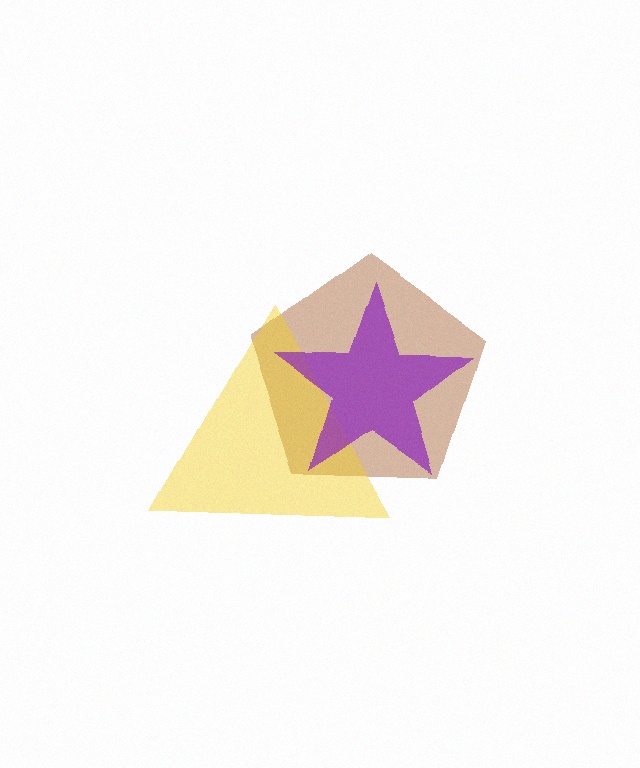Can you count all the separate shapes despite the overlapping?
Yes, there are 3 separate shapes.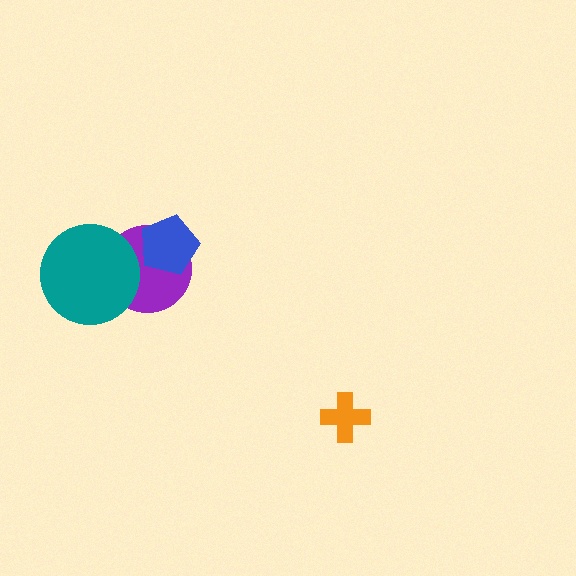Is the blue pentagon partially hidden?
No, no other shape covers it.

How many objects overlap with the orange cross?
0 objects overlap with the orange cross.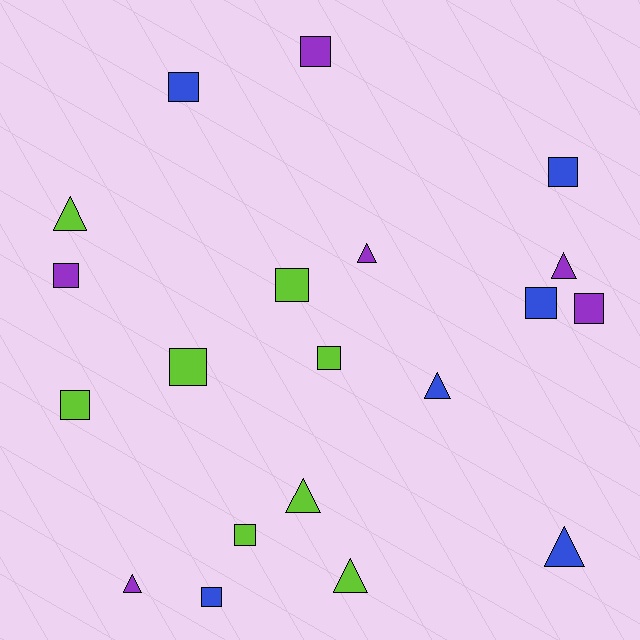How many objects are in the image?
There are 20 objects.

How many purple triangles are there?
There are 3 purple triangles.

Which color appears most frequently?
Lime, with 8 objects.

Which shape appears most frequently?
Square, with 12 objects.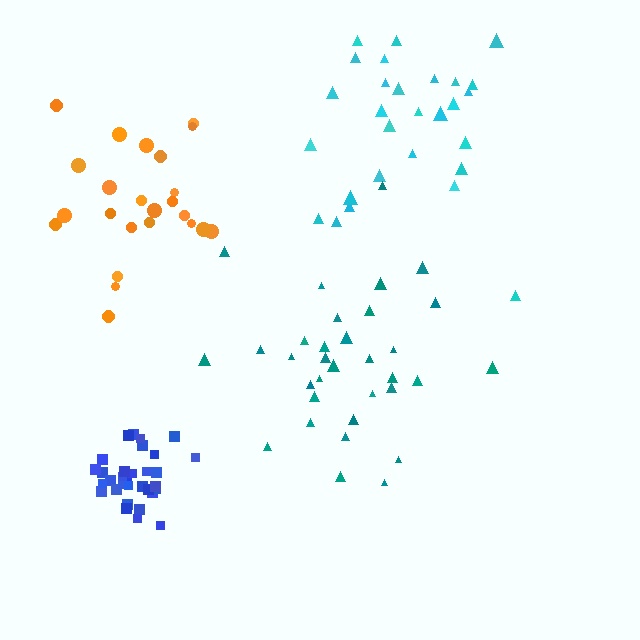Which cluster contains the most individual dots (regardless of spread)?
Teal (33).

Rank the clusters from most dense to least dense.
blue, orange, teal, cyan.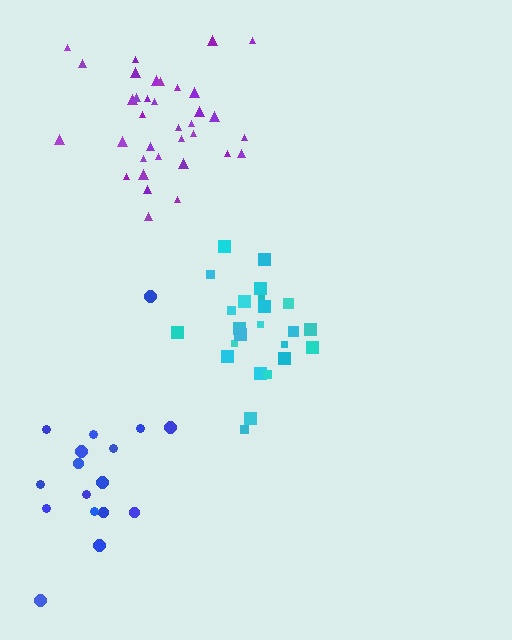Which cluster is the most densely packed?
Purple.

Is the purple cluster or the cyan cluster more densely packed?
Purple.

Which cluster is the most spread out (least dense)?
Blue.